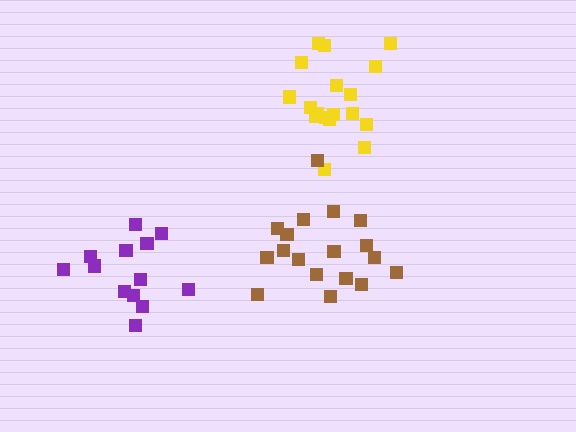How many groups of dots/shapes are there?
There are 3 groups.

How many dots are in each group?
Group 1: 18 dots, Group 2: 19 dots, Group 3: 14 dots (51 total).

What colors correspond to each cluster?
The clusters are colored: yellow, brown, purple.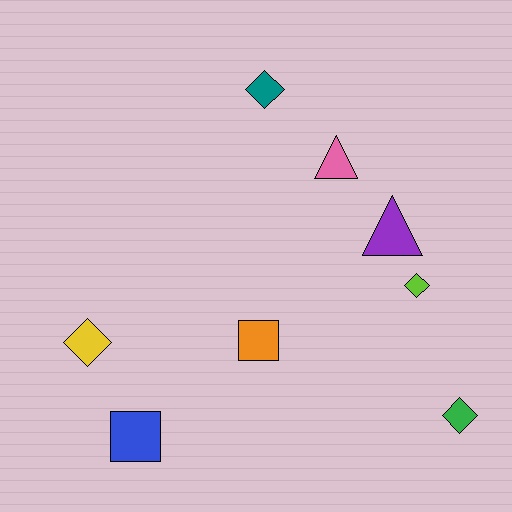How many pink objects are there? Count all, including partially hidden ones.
There is 1 pink object.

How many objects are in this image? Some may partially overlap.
There are 8 objects.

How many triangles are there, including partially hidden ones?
There are 2 triangles.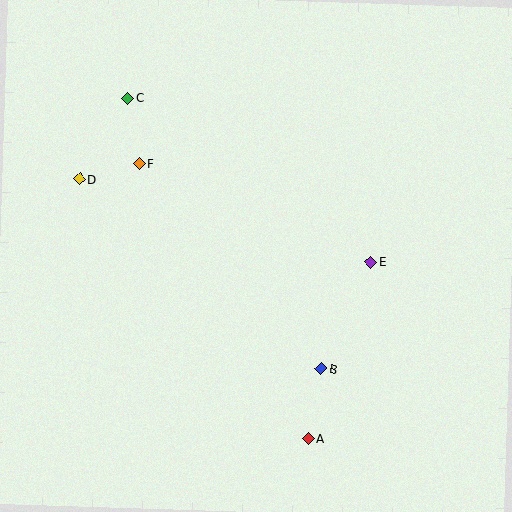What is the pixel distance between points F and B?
The distance between F and B is 274 pixels.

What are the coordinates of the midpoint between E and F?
The midpoint between E and F is at (255, 213).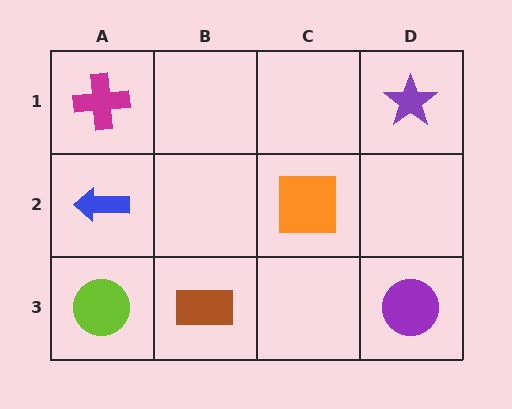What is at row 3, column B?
A brown rectangle.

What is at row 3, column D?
A purple circle.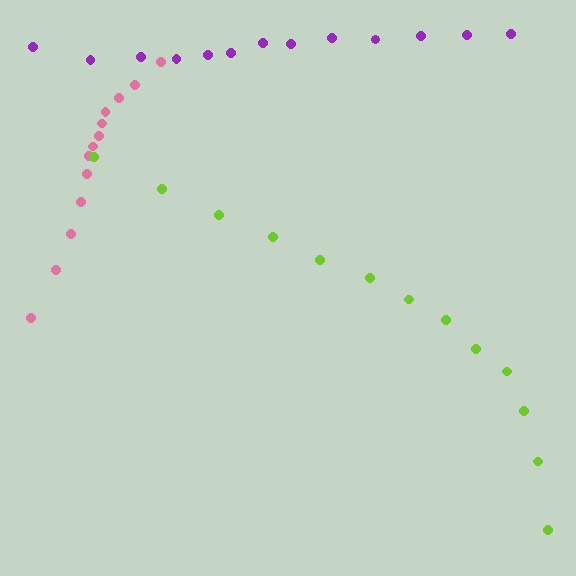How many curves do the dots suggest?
There are 3 distinct paths.